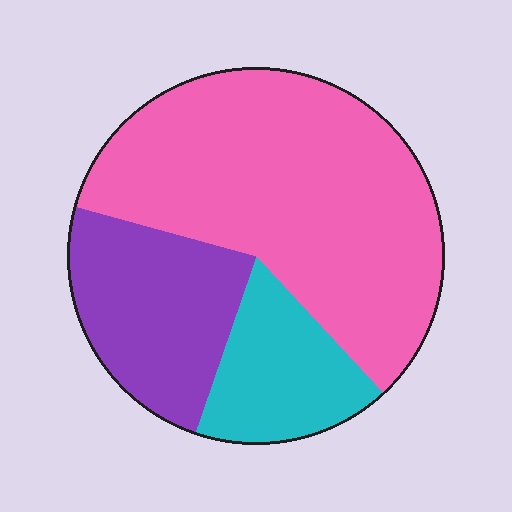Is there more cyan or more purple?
Purple.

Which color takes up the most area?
Pink, at roughly 60%.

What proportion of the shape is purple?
Purple takes up about one quarter (1/4) of the shape.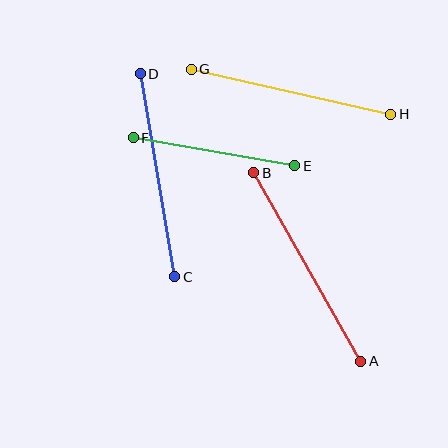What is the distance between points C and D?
The distance is approximately 206 pixels.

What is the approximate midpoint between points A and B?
The midpoint is at approximately (307, 267) pixels.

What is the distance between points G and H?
The distance is approximately 205 pixels.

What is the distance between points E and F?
The distance is approximately 164 pixels.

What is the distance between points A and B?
The distance is approximately 217 pixels.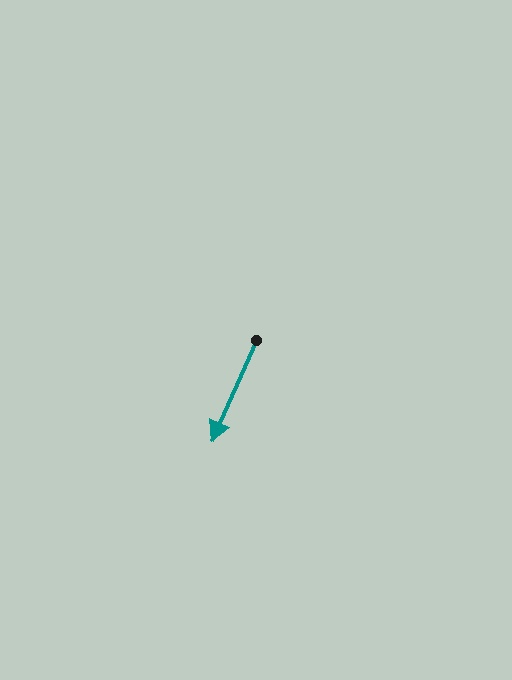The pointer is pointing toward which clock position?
Roughly 7 o'clock.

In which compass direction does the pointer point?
Southwest.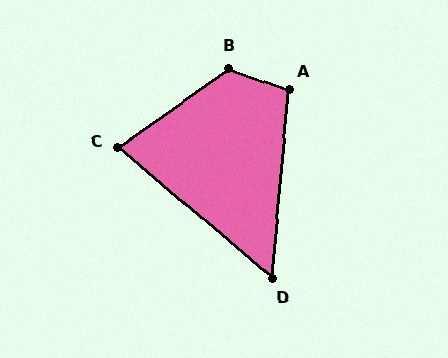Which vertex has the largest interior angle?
B, at approximately 125 degrees.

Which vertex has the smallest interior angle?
D, at approximately 55 degrees.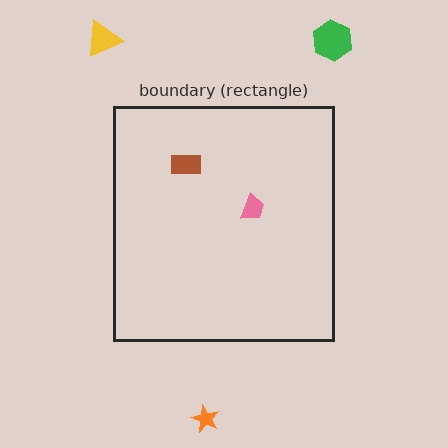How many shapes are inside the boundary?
2 inside, 3 outside.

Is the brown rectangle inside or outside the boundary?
Inside.